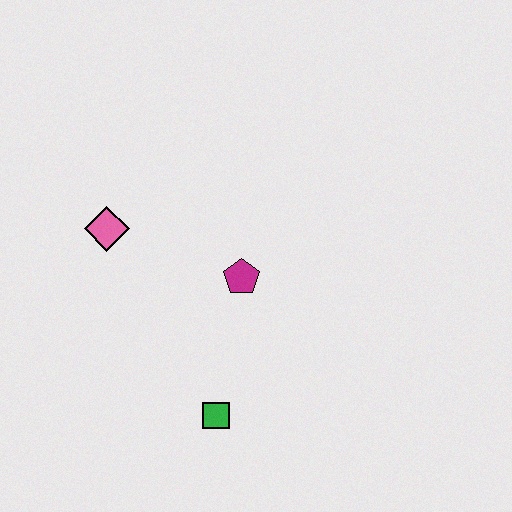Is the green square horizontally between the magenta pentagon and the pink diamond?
Yes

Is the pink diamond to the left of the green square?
Yes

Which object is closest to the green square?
The magenta pentagon is closest to the green square.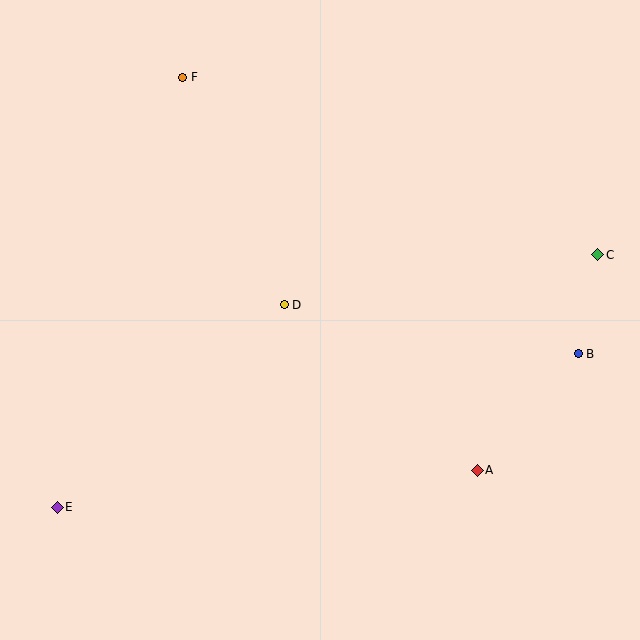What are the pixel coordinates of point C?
Point C is at (598, 255).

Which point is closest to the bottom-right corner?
Point A is closest to the bottom-right corner.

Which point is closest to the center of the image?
Point D at (284, 305) is closest to the center.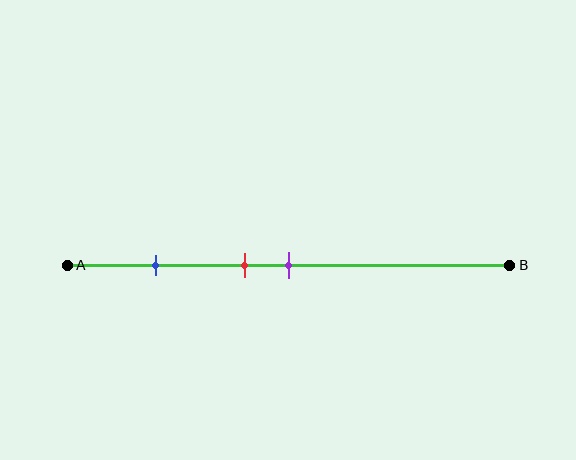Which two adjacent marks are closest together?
The red and purple marks are the closest adjacent pair.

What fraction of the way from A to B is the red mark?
The red mark is approximately 40% (0.4) of the way from A to B.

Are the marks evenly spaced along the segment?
No, the marks are not evenly spaced.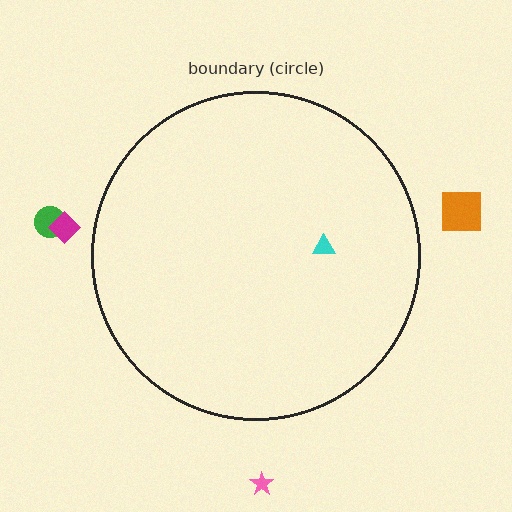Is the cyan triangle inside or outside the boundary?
Inside.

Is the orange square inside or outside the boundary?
Outside.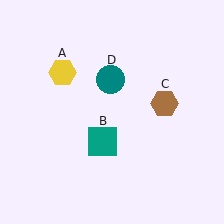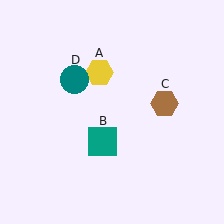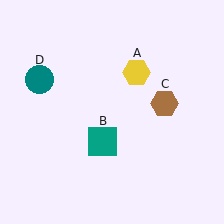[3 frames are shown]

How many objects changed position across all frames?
2 objects changed position: yellow hexagon (object A), teal circle (object D).